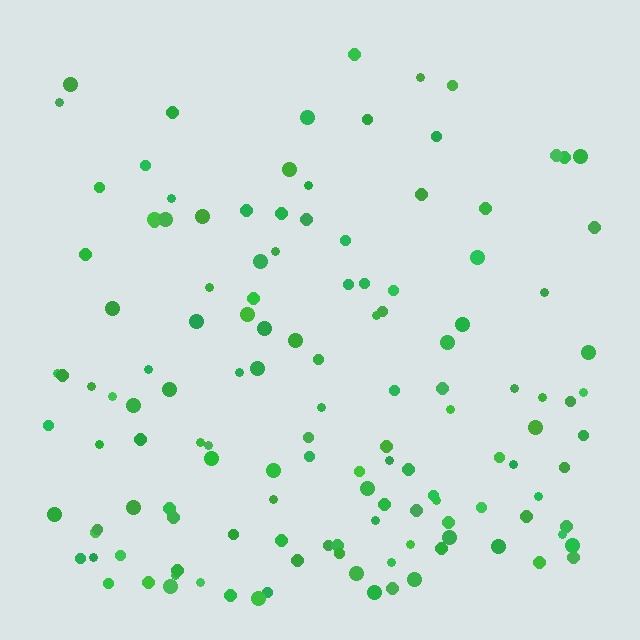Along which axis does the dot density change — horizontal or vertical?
Vertical.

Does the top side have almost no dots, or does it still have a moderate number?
Still a moderate number, just noticeably fewer than the bottom.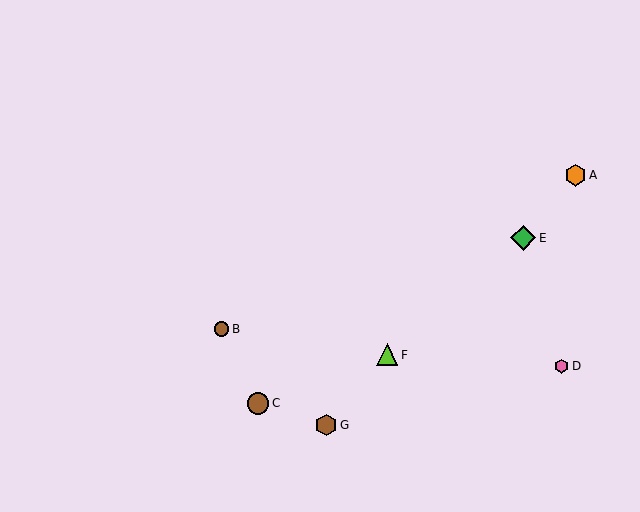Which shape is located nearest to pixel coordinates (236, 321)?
The brown circle (labeled B) at (221, 329) is nearest to that location.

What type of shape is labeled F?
Shape F is a lime triangle.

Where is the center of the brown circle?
The center of the brown circle is at (258, 403).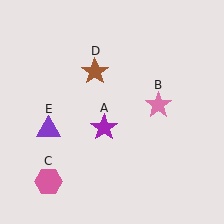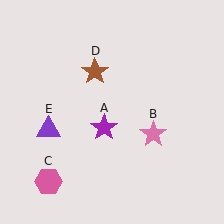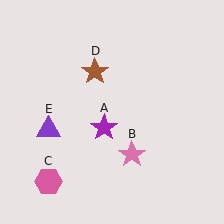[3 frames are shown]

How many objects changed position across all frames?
1 object changed position: pink star (object B).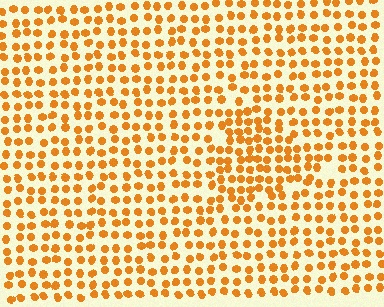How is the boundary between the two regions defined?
The boundary is defined by a change in element density (approximately 1.5x ratio). All elements are the same color, size, and shape.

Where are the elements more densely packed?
The elements are more densely packed inside the triangle boundary.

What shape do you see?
I see a triangle.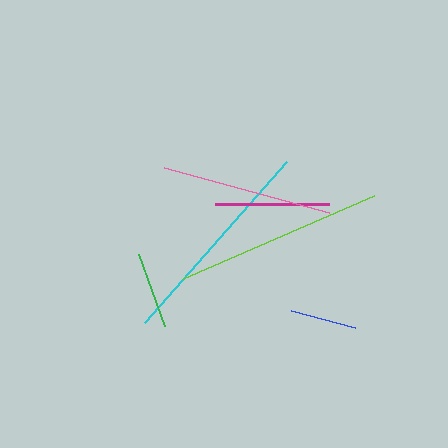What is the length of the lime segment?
The lime segment is approximately 208 pixels long.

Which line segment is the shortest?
The blue line is the shortest at approximately 67 pixels.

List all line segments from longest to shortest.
From longest to shortest: cyan, lime, pink, magenta, green, blue.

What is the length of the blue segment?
The blue segment is approximately 67 pixels long.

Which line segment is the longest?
The cyan line is the longest at approximately 215 pixels.